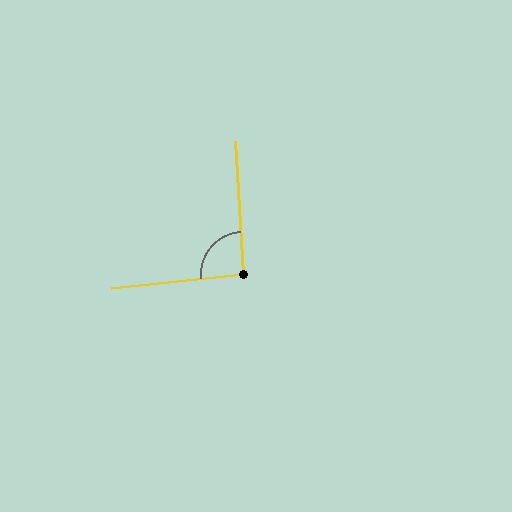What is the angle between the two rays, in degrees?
Approximately 93 degrees.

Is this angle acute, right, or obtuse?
It is approximately a right angle.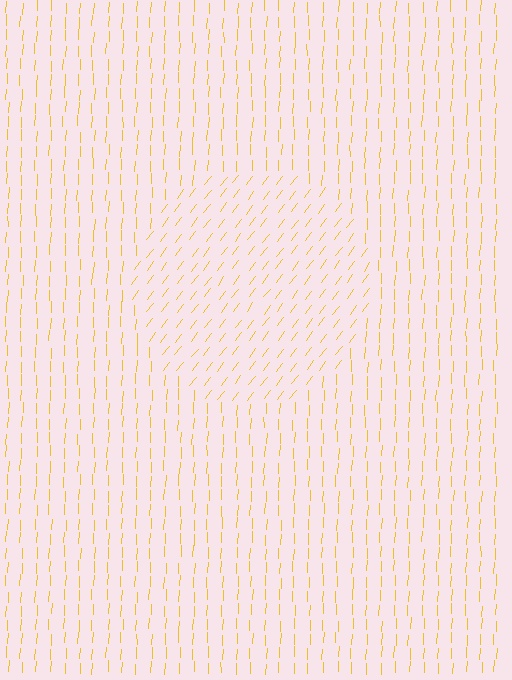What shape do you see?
I see a circle.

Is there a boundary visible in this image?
Yes, there is a texture boundary formed by a change in line orientation.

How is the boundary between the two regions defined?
The boundary is defined purely by a change in line orientation (approximately 35 degrees difference). All lines are the same color and thickness.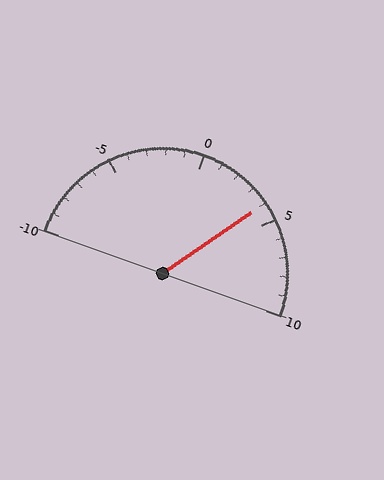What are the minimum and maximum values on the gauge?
The gauge ranges from -10 to 10.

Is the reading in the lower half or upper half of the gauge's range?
The reading is in the upper half of the range (-10 to 10).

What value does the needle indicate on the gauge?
The needle indicates approximately 4.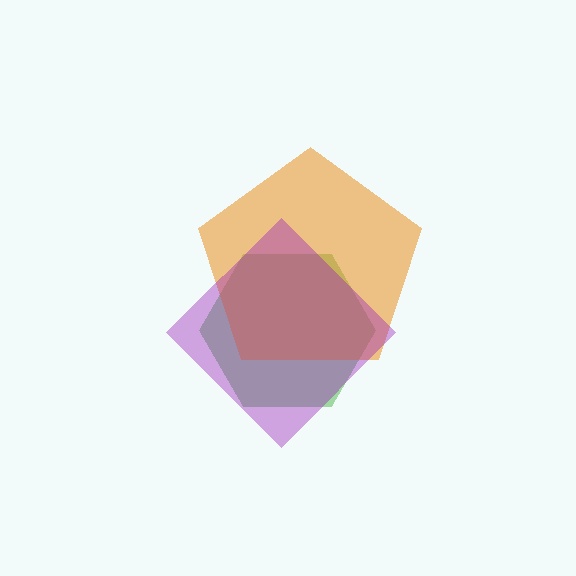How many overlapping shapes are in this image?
There are 3 overlapping shapes in the image.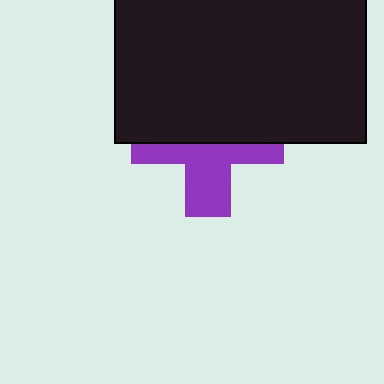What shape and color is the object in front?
The object in front is a black rectangle.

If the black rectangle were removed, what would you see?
You would see the complete purple cross.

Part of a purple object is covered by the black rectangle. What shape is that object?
It is a cross.